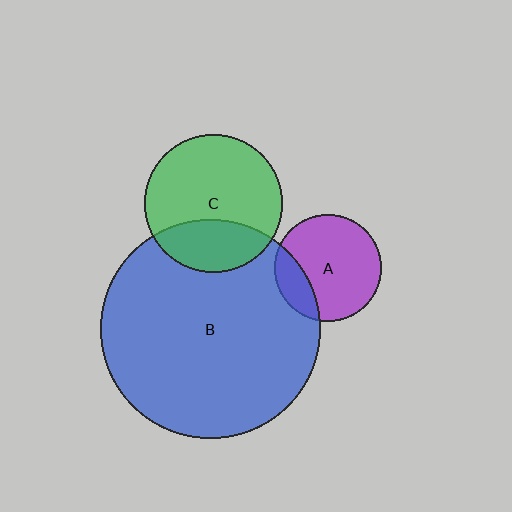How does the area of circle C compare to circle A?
Approximately 1.7 times.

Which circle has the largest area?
Circle B (blue).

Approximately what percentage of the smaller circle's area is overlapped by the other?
Approximately 30%.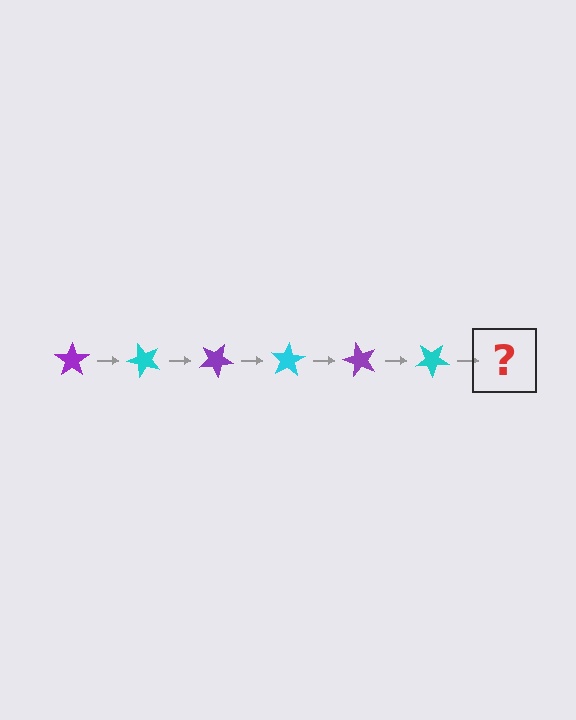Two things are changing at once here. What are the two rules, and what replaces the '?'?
The two rules are that it rotates 50 degrees each step and the color cycles through purple and cyan. The '?' should be a purple star, rotated 300 degrees from the start.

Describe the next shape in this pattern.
It should be a purple star, rotated 300 degrees from the start.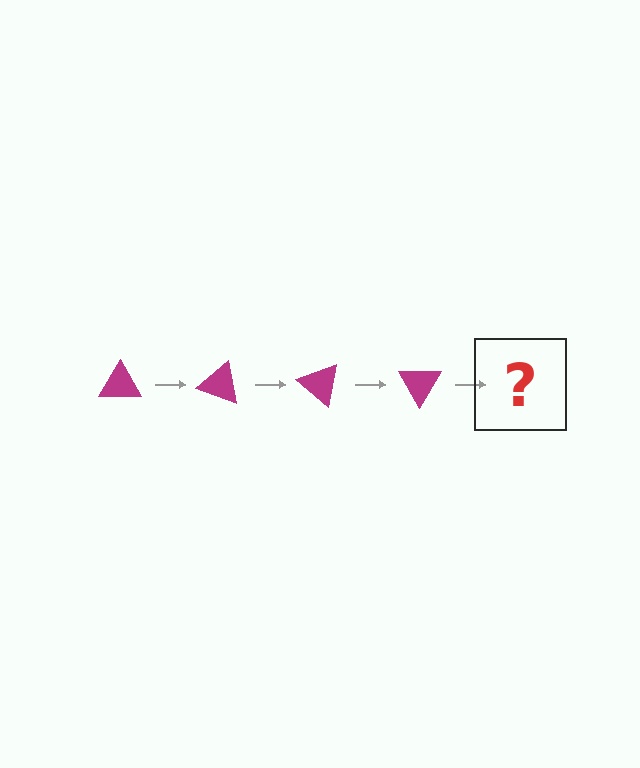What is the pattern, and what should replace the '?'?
The pattern is that the triangle rotates 20 degrees each step. The '?' should be a magenta triangle rotated 80 degrees.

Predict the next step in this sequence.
The next step is a magenta triangle rotated 80 degrees.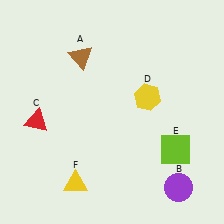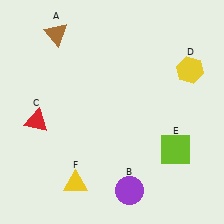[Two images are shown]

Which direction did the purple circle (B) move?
The purple circle (B) moved left.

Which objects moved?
The objects that moved are: the brown triangle (A), the purple circle (B), the yellow hexagon (D).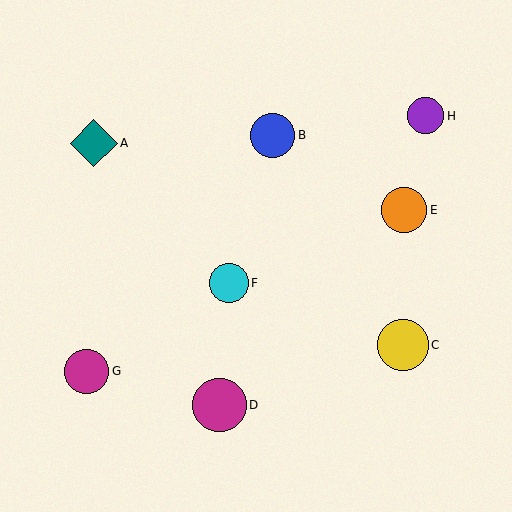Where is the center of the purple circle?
The center of the purple circle is at (426, 116).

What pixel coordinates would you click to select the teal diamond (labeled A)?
Click at (94, 143) to select the teal diamond A.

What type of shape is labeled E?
Shape E is an orange circle.